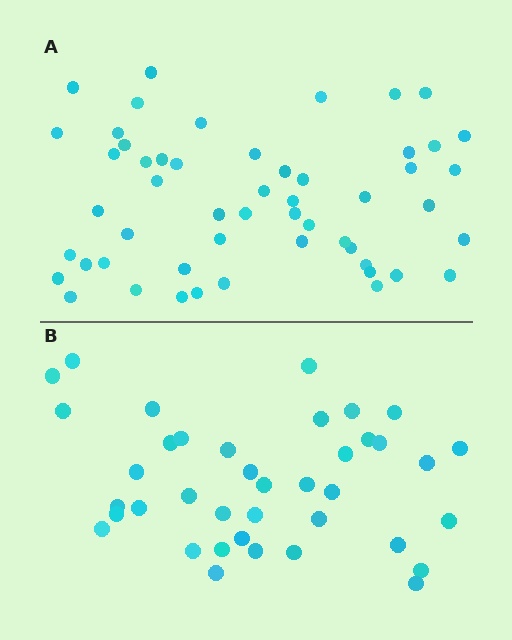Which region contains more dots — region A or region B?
Region A (the top region) has more dots.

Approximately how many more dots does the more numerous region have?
Region A has approximately 15 more dots than region B.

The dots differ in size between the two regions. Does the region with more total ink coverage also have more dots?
No. Region B has more total ink coverage because its dots are larger, but region A actually contains more individual dots. Total area can be misleading — the number of items is what matters here.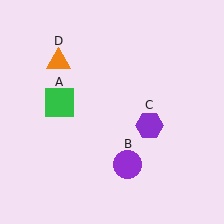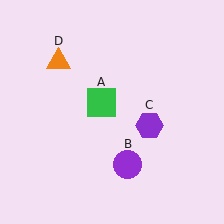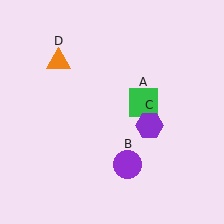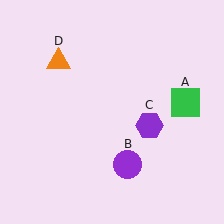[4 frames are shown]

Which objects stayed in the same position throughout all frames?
Purple circle (object B) and purple hexagon (object C) and orange triangle (object D) remained stationary.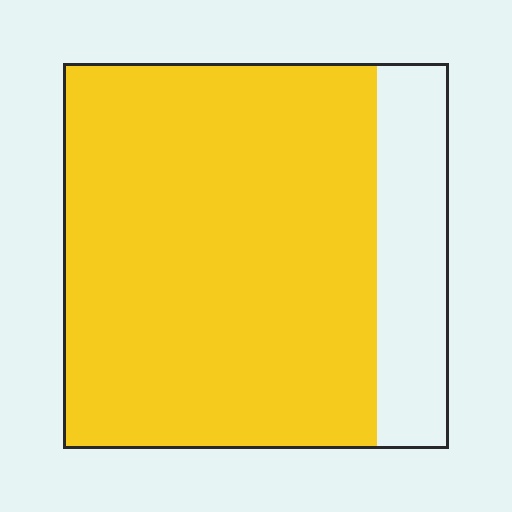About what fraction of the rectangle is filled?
About four fifths (4/5).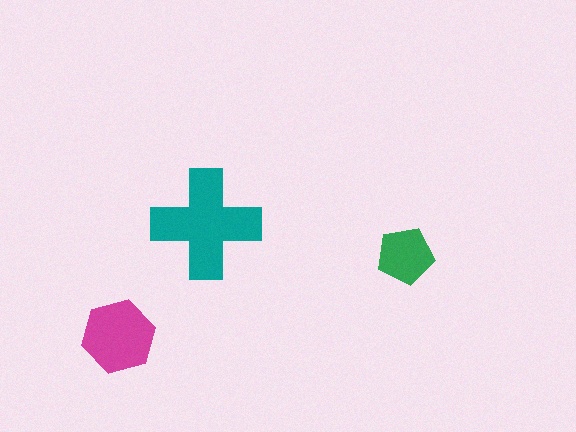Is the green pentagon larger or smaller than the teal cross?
Smaller.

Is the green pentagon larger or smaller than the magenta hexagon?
Smaller.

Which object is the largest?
The teal cross.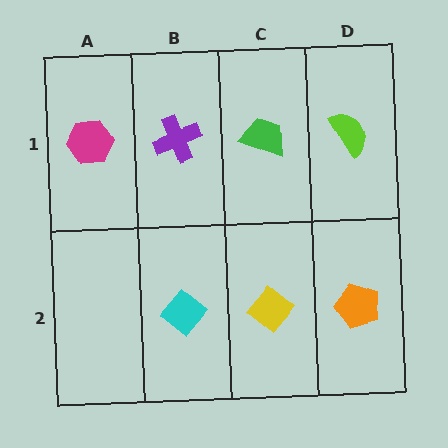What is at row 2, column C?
A yellow diamond.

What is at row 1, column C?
A green trapezoid.